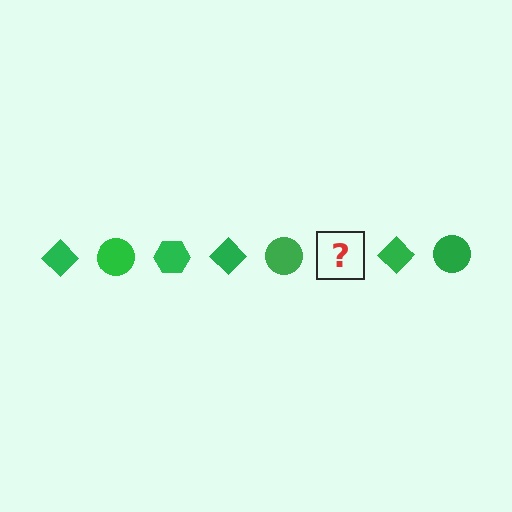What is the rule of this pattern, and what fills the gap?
The rule is that the pattern cycles through diamond, circle, hexagon shapes in green. The gap should be filled with a green hexagon.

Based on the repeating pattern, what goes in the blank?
The blank should be a green hexagon.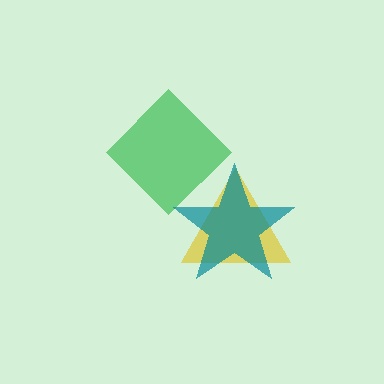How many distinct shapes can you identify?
There are 3 distinct shapes: a yellow triangle, a green diamond, a teal star.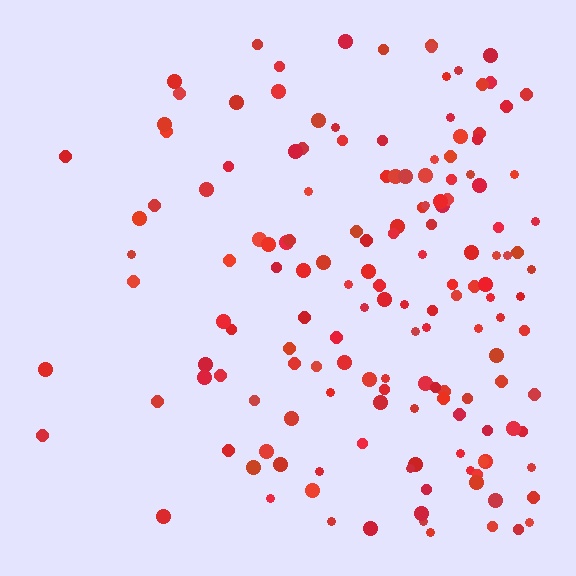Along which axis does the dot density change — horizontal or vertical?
Horizontal.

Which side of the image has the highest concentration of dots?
The right.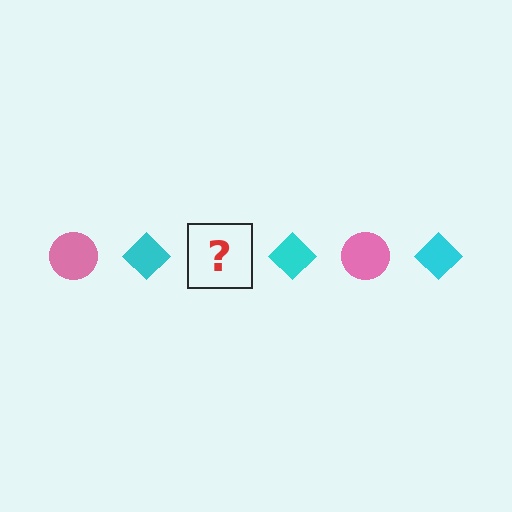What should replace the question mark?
The question mark should be replaced with a pink circle.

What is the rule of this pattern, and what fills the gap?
The rule is that the pattern alternates between pink circle and cyan diamond. The gap should be filled with a pink circle.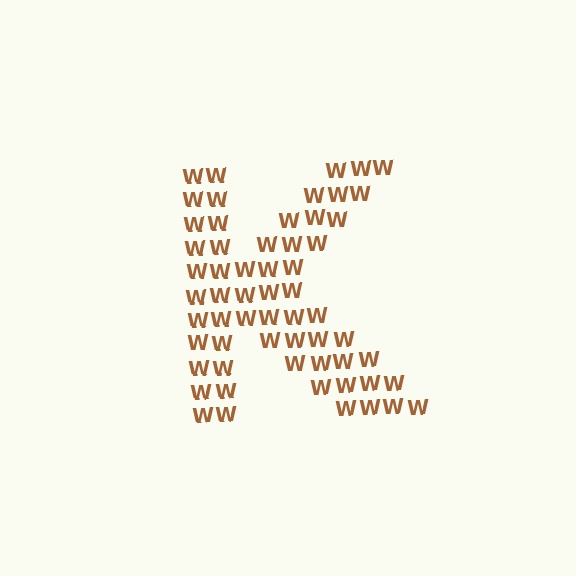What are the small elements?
The small elements are letter W's.